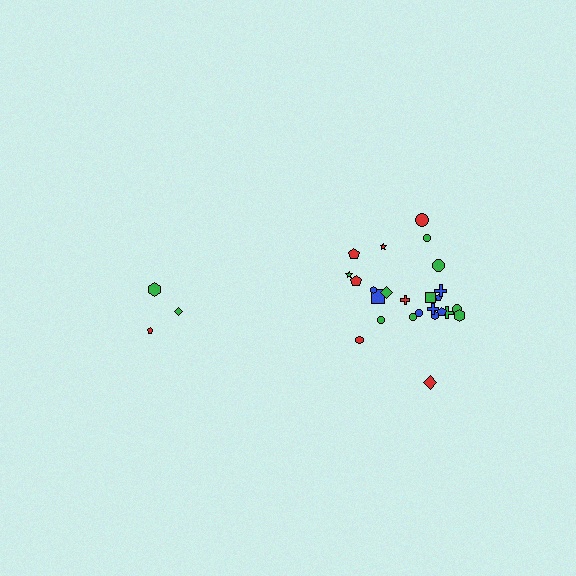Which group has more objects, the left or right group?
The right group.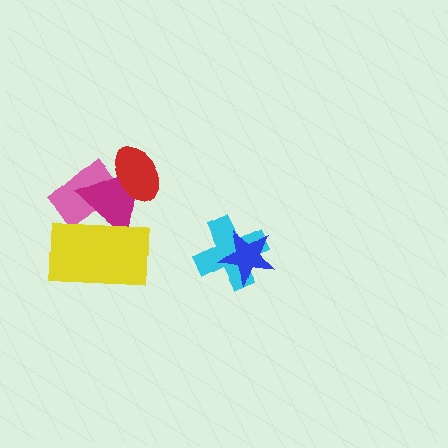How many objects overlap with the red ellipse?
1 object overlaps with the red ellipse.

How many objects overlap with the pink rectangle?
2 objects overlap with the pink rectangle.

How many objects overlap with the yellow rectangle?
2 objects overlap with the yellow rectangle.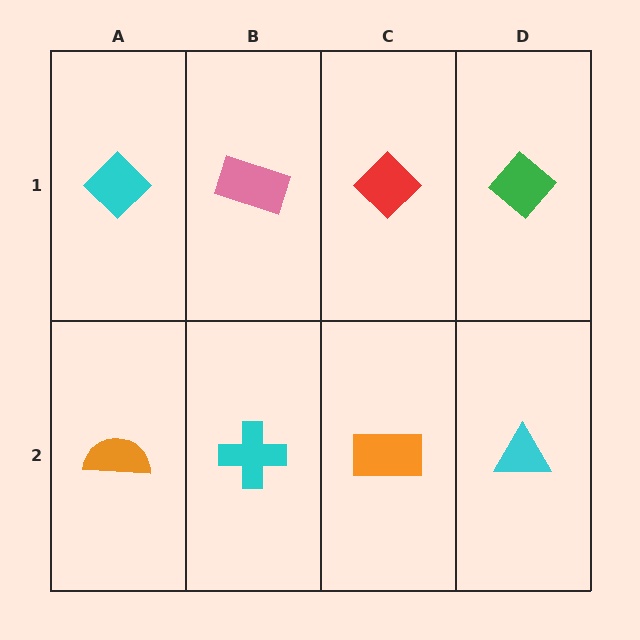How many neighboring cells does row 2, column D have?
2.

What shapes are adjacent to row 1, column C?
An orange rectangle (row 2, column C), a pink rectangle (row 1, column B), a green diamond (row 1, column D).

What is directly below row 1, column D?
A cyan triangle.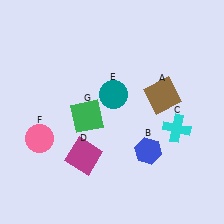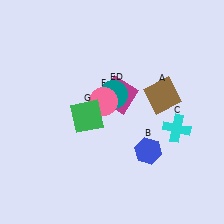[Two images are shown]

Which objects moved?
The objects that moved are: the magenta square (D), the pink circle (F).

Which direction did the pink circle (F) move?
The pink circle (F) moved right.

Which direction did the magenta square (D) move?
The magenta square (D) moved up.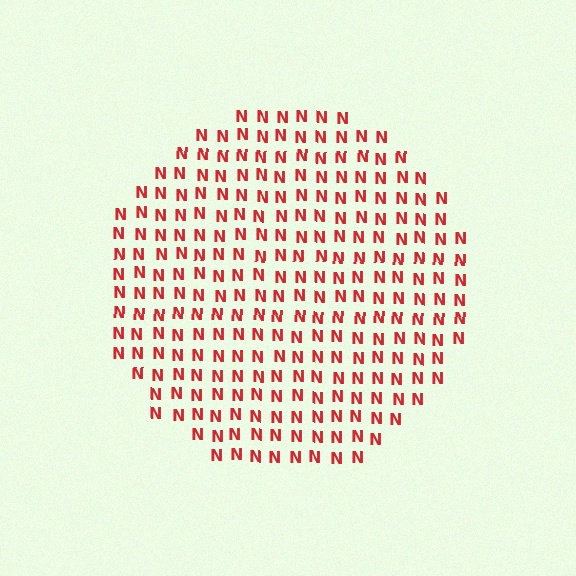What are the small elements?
The small elements are letter N's.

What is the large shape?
The large shape is a circle.